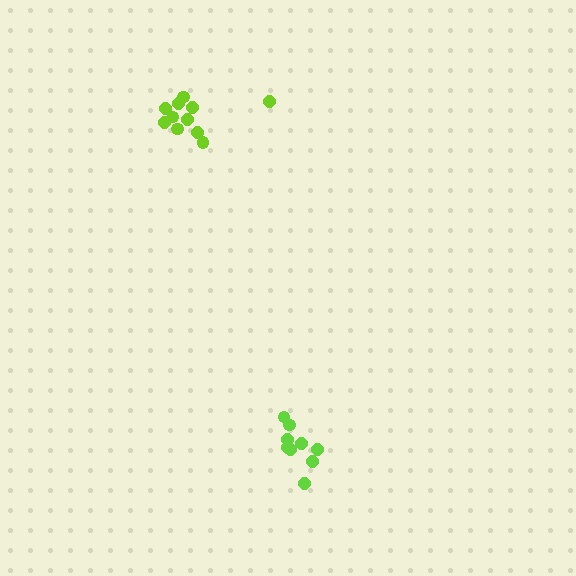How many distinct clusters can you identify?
There are 2 distinct clusters.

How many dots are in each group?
Group 1: 9 dots, Group 2: 11 dots (20 total).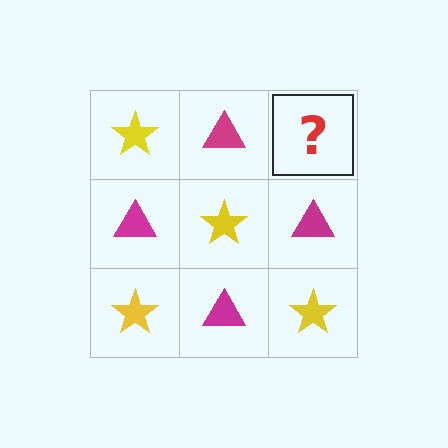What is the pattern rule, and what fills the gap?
The rule is that it alternates yellow star and magenta triangle in a checkerboard pattern. The gap should be filled with a yellow star.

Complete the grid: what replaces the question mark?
The question mark should be replaced with a yellow star.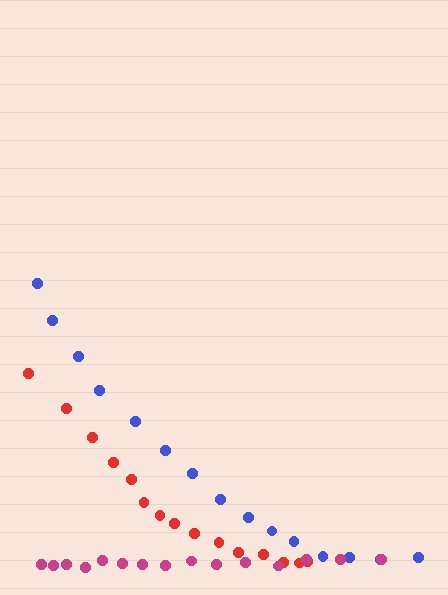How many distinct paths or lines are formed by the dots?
There are 3 distinct paths.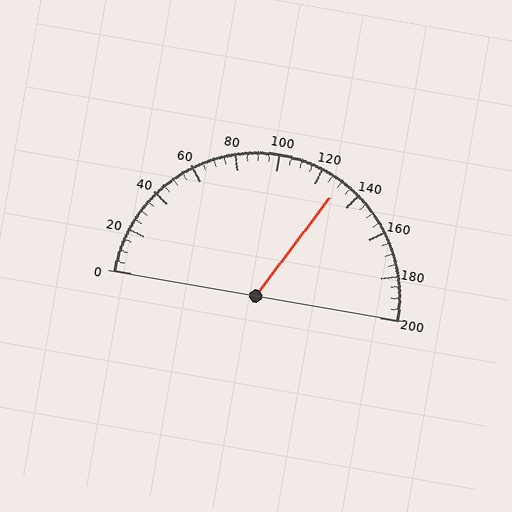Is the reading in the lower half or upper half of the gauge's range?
The reading is in the upper half of the range (0 to 200).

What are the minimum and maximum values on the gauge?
The gauge ranges from 0 to 200.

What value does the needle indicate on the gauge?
The needle indicates approximately 130.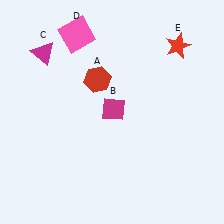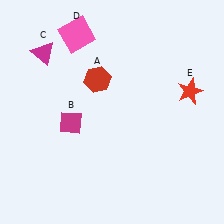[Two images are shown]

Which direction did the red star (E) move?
The red star (E) moved down.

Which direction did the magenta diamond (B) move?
The magenta diamond (B) moved left.